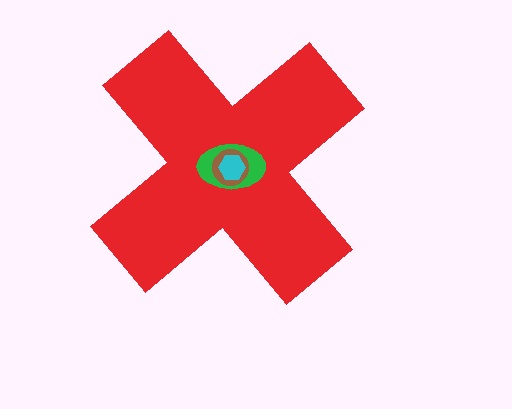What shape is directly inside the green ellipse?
The brown circle.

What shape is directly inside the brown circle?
The cyan hexagon.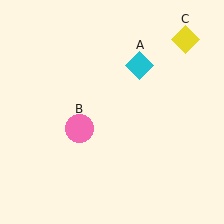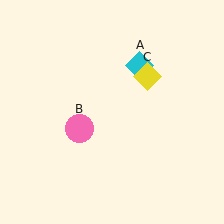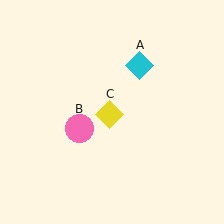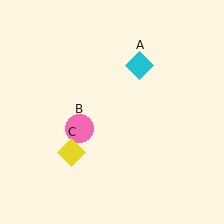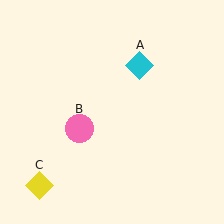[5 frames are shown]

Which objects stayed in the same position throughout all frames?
Cyan diamond (object A) and pink circle (object B) remained stationary.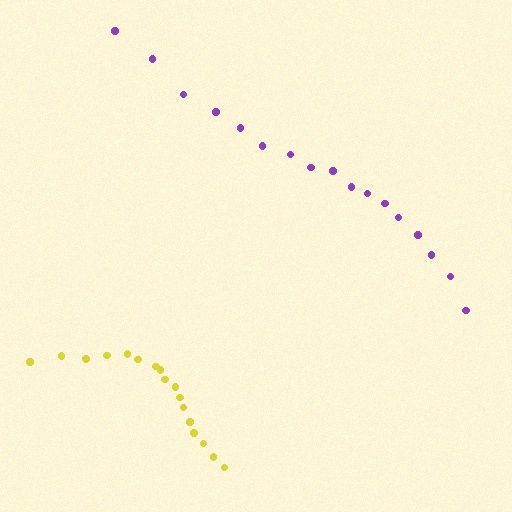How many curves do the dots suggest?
There are 2 distinct paths.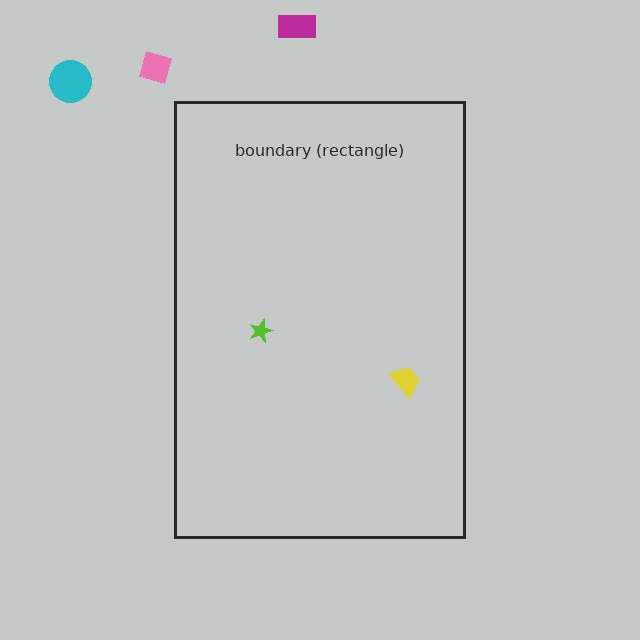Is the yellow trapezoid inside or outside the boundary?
Inside.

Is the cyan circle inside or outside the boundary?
Outside.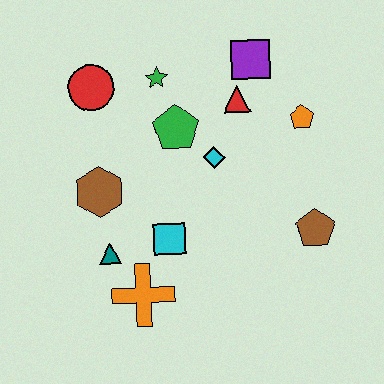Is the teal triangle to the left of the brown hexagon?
No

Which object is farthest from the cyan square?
The purple square is farthest from the cyan square.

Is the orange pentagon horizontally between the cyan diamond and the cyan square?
No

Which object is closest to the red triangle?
The purple square is closest to the red triangle.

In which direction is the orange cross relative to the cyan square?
The orange cross is below the cyan square.